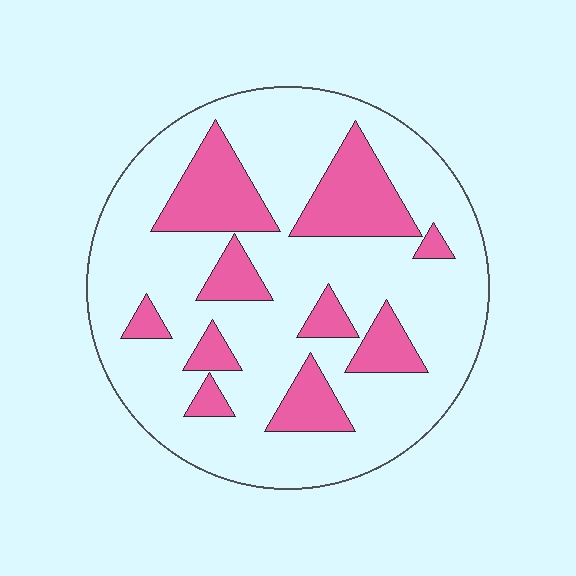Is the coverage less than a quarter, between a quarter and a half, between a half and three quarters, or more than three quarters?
Less than a quarter.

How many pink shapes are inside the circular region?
10.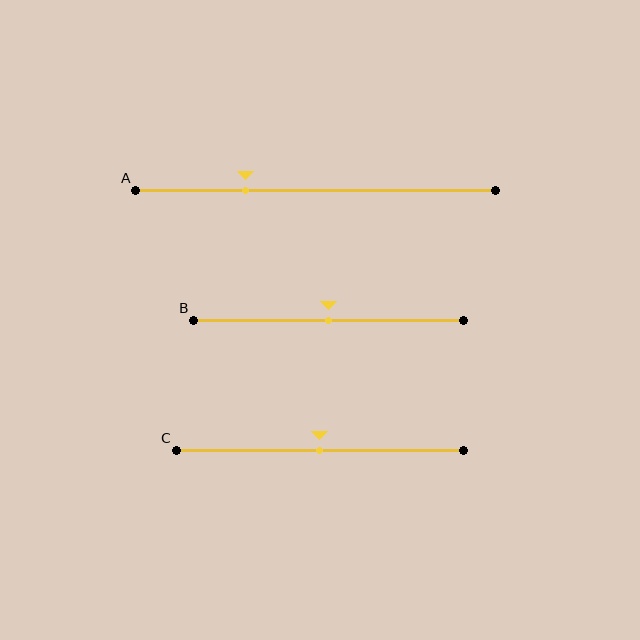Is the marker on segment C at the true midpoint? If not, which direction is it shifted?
Yes, the marker on segment C is at the true midpoint.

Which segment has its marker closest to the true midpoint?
Segment B has its marker closest to the true midpoint.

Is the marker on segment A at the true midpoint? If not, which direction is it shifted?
No, the marker on segment A is shifted to the left by about 19% of the segment length.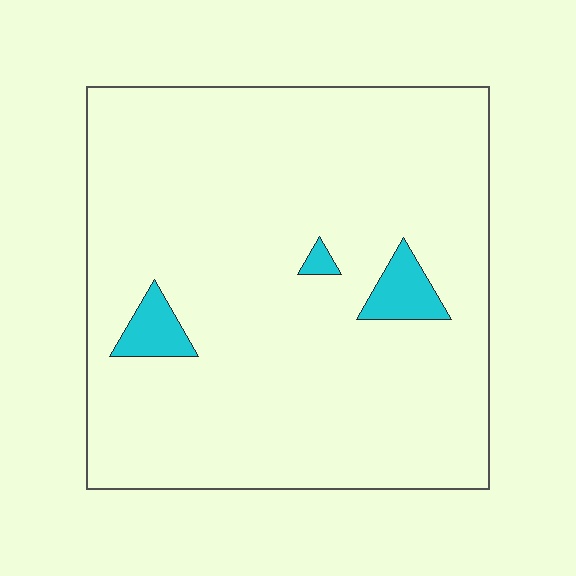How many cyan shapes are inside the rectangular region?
3.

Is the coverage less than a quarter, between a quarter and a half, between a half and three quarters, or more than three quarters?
Less than a quarter.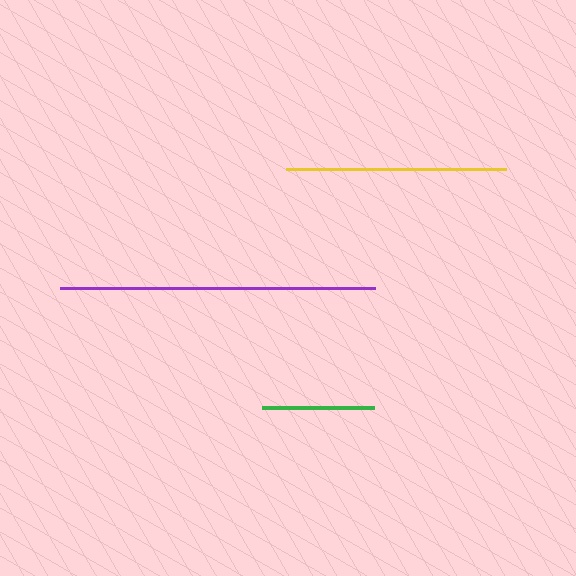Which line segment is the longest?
The purple line is the longest at approximately 315 pixels.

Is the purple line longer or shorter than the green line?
The purple line is longer than the green line.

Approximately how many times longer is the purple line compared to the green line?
The purple line is approximately 2.8 times the length of the green line.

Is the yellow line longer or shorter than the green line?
The yellow line is longer than the green line.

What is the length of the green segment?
The green segment is approximately 112 pixels long.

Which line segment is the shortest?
The green line is the shortest at approximately 112 pixels.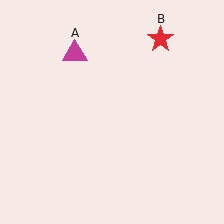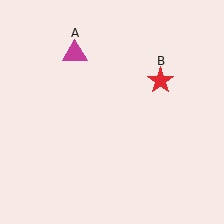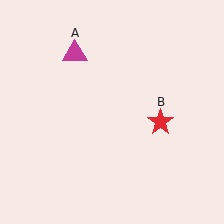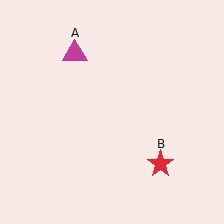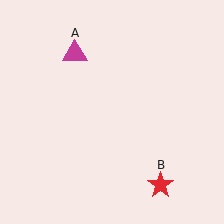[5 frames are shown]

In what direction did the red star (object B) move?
The red star (object B) moved down.